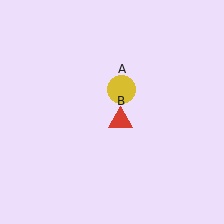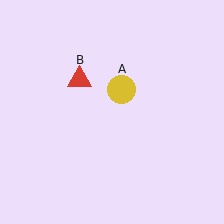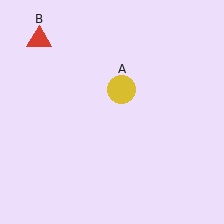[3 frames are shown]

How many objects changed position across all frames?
1 object changed position: red triangle (object B).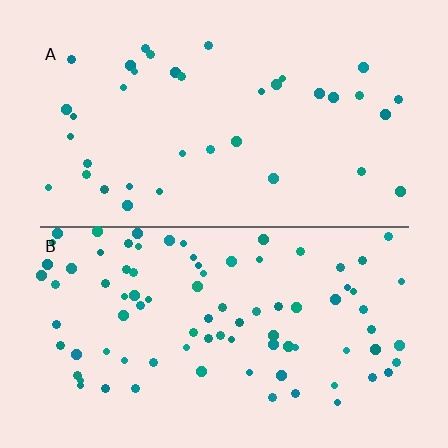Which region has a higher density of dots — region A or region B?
B (the bottom).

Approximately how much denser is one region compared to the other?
Approximately 2.4× — region B over region A.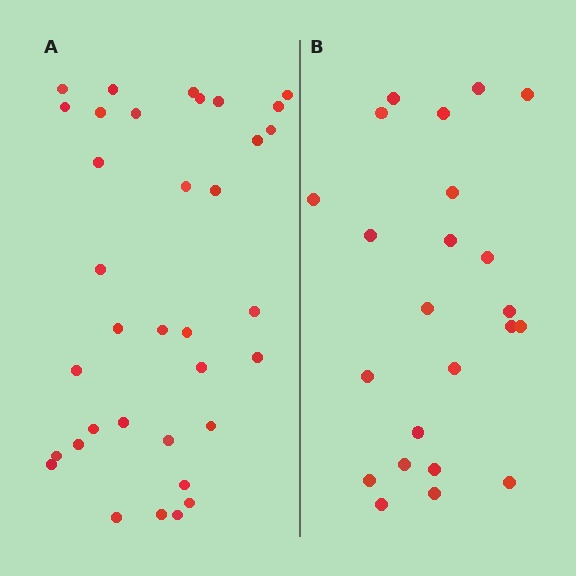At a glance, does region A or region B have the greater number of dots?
Region A (the left region) has more dots.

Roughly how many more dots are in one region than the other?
Region A has roughly 12 or so more dots than region B.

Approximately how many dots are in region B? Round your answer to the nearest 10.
About 20 dots. (The exact count is 23, which rounds to 20.)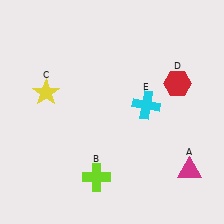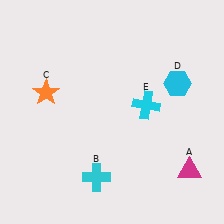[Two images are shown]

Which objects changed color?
B changed from lime to cyan. C changed from yellow to orange. D changed from red to cyan.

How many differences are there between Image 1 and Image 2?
There are 3 differences between the two images.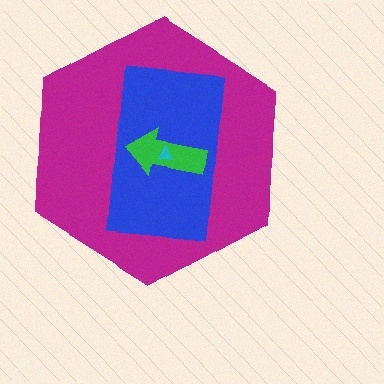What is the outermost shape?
The magenta hexagon.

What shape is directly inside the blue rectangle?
The green arrow.